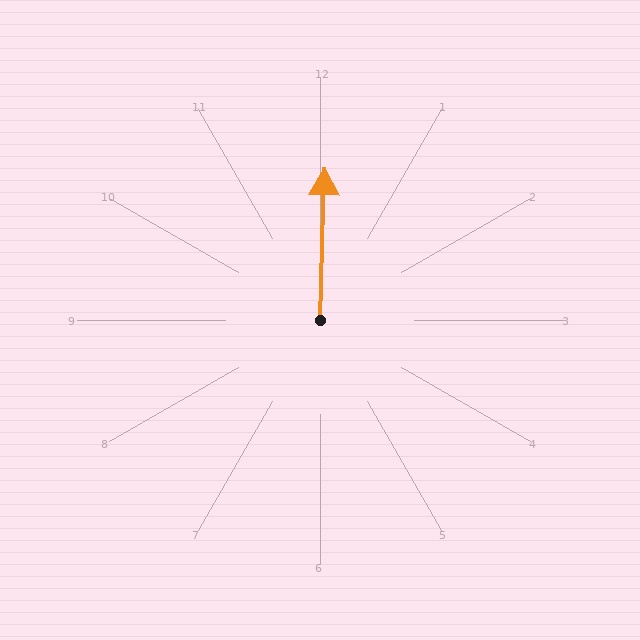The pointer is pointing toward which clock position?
Roughly 12 o'clock.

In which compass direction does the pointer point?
North.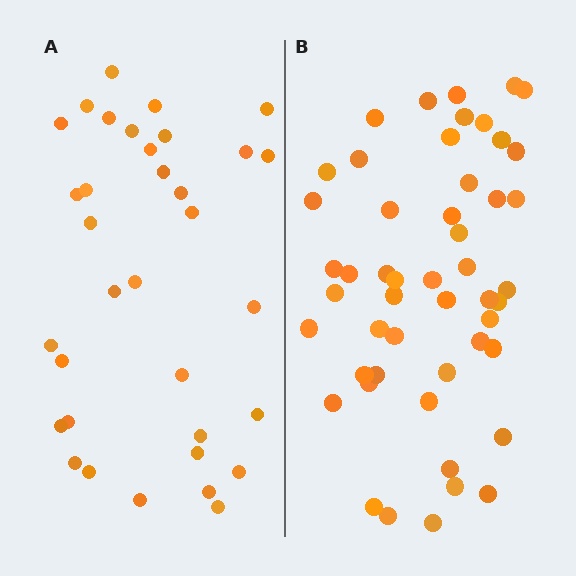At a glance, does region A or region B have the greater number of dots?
Region B (the right region) has more dots.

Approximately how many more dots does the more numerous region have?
Region B has approximately 15 more dots than region A.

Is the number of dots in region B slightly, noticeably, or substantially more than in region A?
Region B has substantially more. The ratio is roughly 1.5 to 1.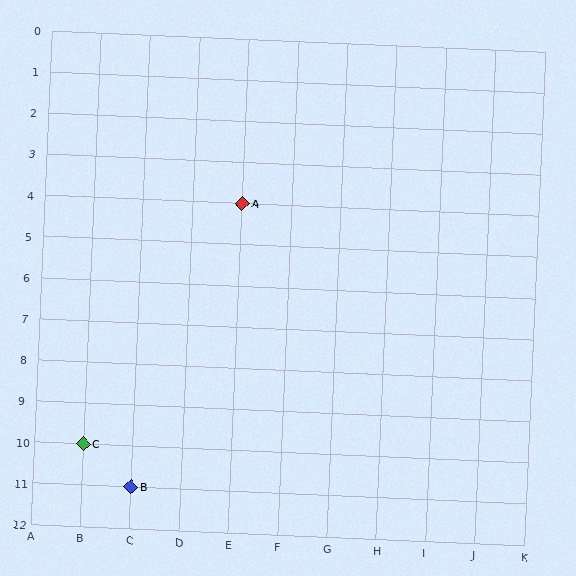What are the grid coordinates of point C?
Point C is at grid coordinates (B, 10).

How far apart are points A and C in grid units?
Points A and C are 3 columns and 6 rows apart (about 6.7 grid units diagonally).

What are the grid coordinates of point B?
Point B is at grid coordinates (C, 11).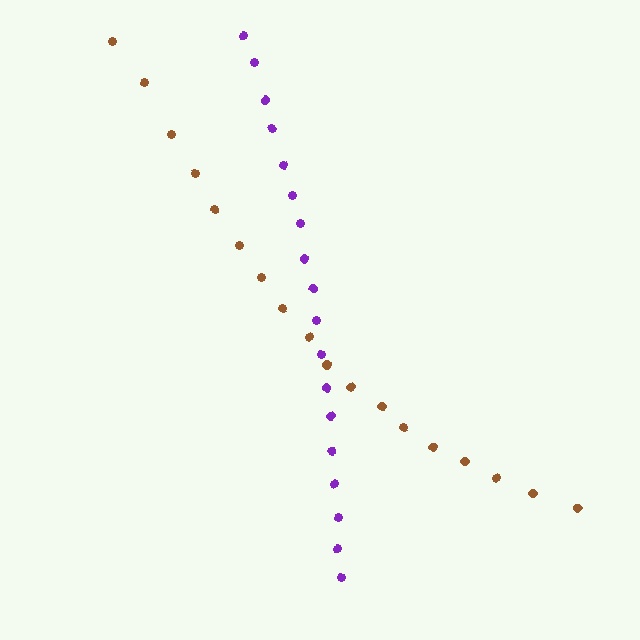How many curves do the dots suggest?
There are 2 distinct paths.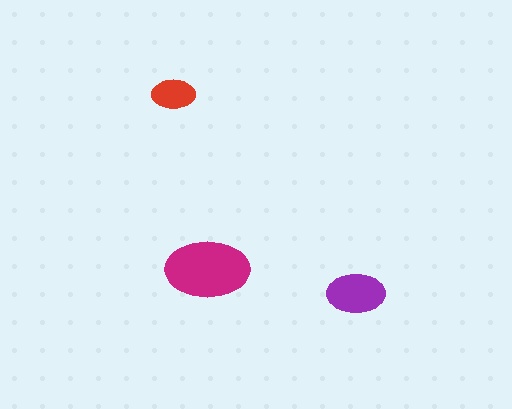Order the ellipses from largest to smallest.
the magenta one, the purple one, the red one.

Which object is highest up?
The red ellipse is topmost.